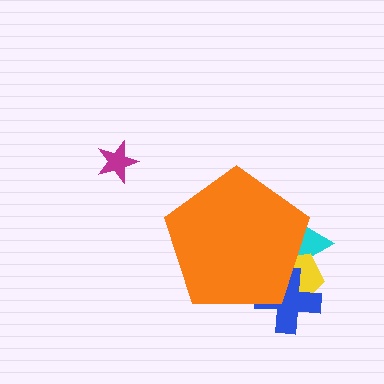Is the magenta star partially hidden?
No, the magenta star is fully visible.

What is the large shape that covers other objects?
An orange pentagon.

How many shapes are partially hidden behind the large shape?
3 shapes are partially hidden.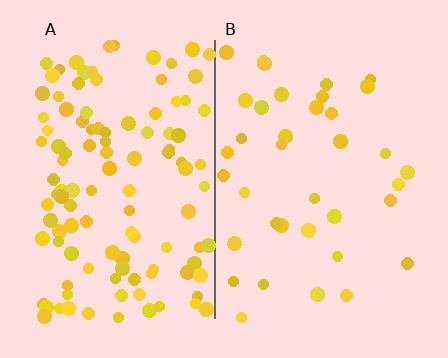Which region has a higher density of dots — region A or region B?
A (the left).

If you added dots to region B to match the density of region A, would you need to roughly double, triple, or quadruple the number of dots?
Approximately triple.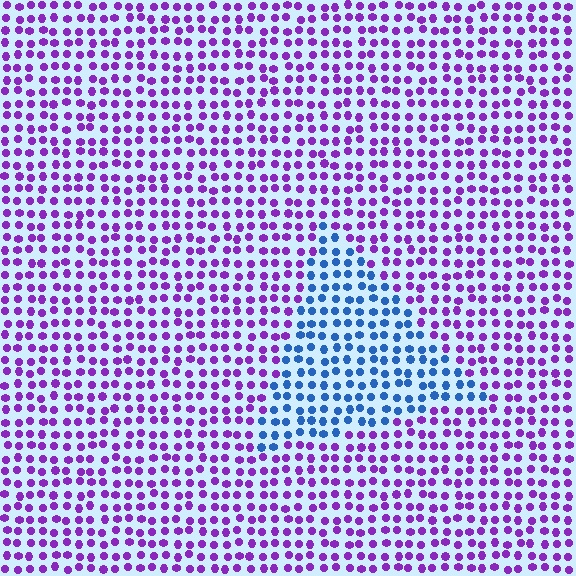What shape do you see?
I see a triangle.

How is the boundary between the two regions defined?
The boundary is defined purely by a slight shift in hue (about 65 degrees). Spacing, size, and orientation are identical on both sides.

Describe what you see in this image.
The image is filled with small purple elements in a uniform arrangement. A triangle-shaped region is visible where the elements are tinted to a slightly different hue, forming a subtle color boundary.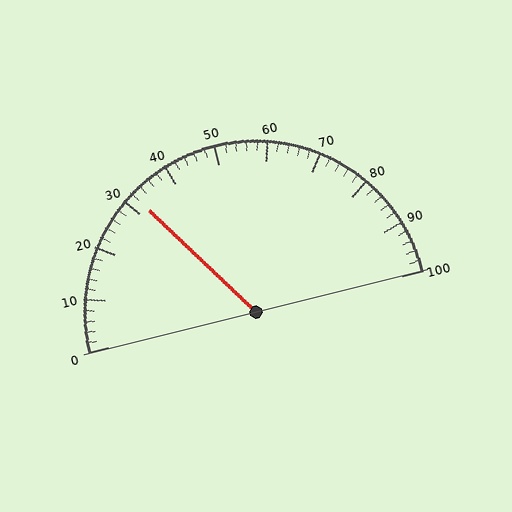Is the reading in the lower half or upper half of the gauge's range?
The reading is in the lower half of the range (0 to 100).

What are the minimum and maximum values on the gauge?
The gauge ranges from 0 to 100.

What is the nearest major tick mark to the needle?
The nearest major tick mark is 30.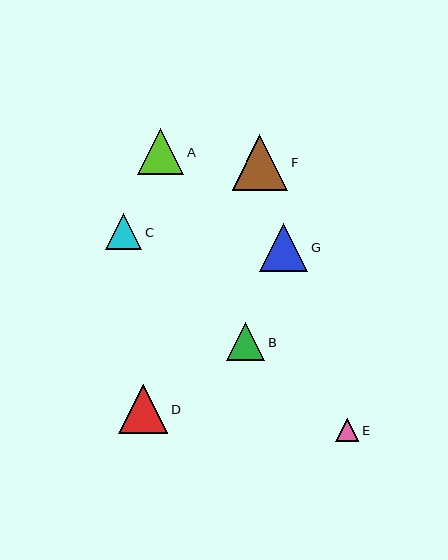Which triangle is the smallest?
Triangle E is the smallest with a size of approximately 23 pixels.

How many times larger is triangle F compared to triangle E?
Triangle F is approximately 2.4 times the size of triangle E.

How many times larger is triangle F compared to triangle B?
Triangle F is approximately 1.5 times the size of triangle B.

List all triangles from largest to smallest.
From largest to smallest: F, D, G, A, B, C, E.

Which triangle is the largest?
Triangle F is the largest with a size of approximately 56 pixels.